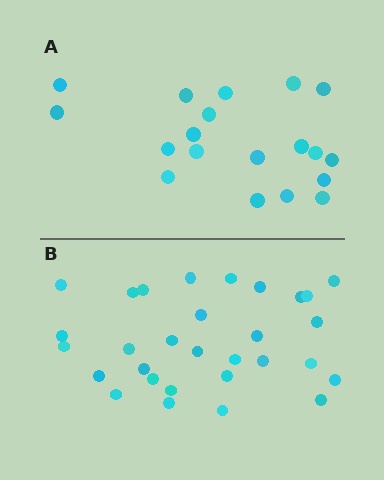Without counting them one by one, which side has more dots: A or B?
Region B (the bottom region) has more dots.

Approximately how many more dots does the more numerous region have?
Region B has roughly 12 or so more dots than region A.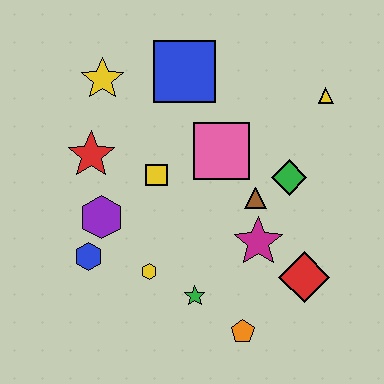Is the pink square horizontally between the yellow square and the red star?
No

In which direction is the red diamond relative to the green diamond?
The red diamond is below the green diamond.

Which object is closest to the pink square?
The brown triangle is closest to the pink square.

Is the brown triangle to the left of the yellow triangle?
Yes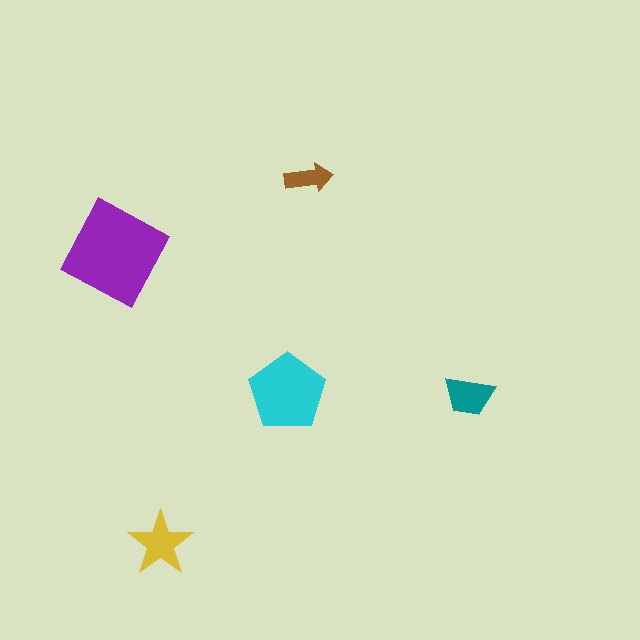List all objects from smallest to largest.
The brown arrow, the teal trapezoid, the yellow star, the cyan pentagon, the purple square.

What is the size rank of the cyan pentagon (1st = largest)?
2nd.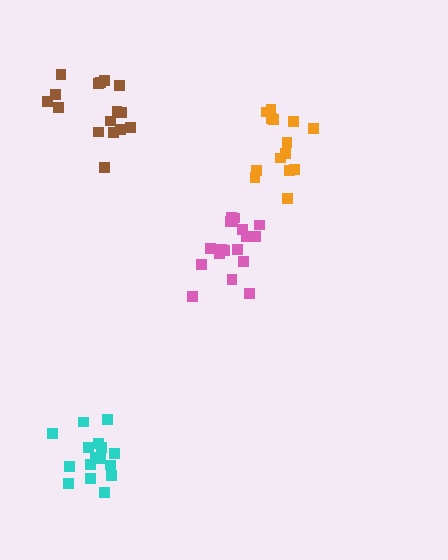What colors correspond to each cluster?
The clusters are colored: brown, pink, orange, cyan.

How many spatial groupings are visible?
There are 4 spatial groupings.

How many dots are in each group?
Group 1: 16 dots, Group 2: 18 dots, Group 3: 14 dots, Group 4: 16 dots (64 total).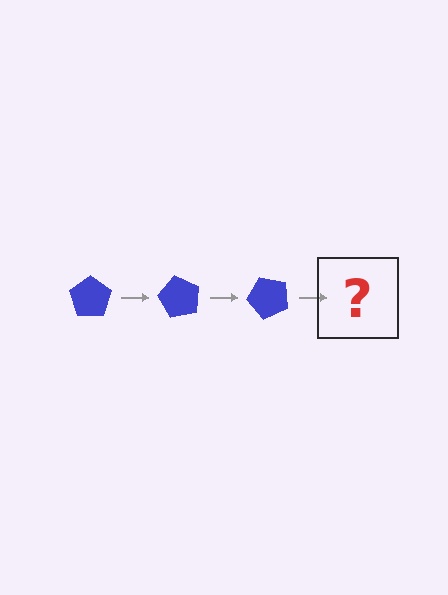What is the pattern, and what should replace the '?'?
The pattern is that the pentagon rotates 60 degrees each step. The '?' should be a blue pentagon rotated 180 degrees.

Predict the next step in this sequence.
The next step is a blue pentagon rotated 180 degrees.